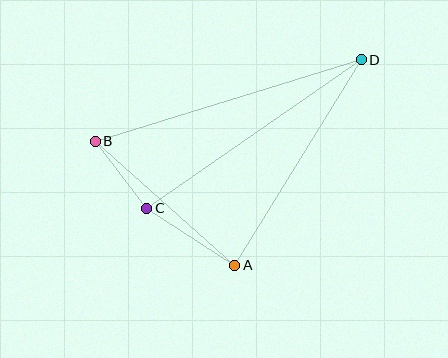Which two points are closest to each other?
Points B and C are closest to each other.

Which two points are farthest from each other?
Points B and D are farthest from each other.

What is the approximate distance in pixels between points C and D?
The distance between C and D is approximately 261 pixels.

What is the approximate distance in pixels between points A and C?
The distance between A and C is approximately 105 pixels.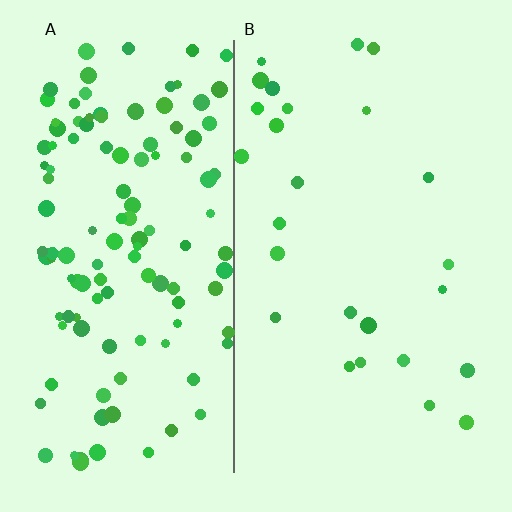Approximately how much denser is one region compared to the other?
Approximately 4.8× — region A over region B.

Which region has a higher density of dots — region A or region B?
A (the left).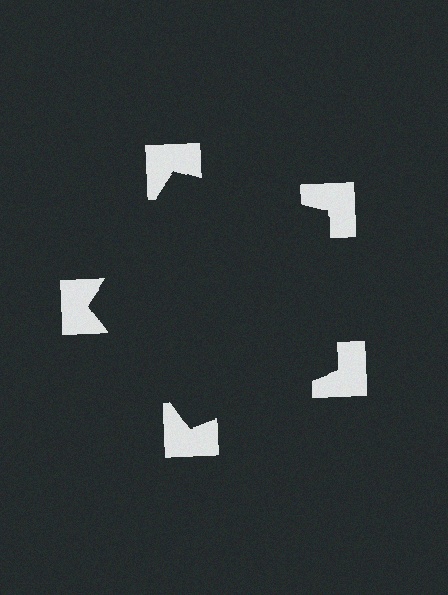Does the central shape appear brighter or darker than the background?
It typically appears slightly darker than the background, even though no actual brightness change is drawn.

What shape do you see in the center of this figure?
An illusory pentagon — its edges are inferred from the aligned wedge cuts in the notched squares, not physically drawn.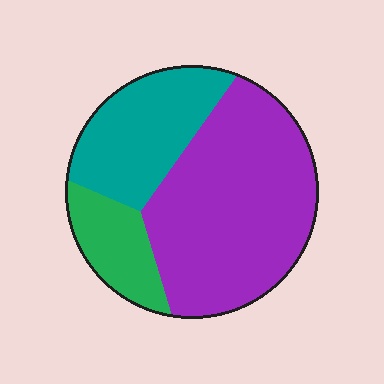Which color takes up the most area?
Purple, at roughly 60%.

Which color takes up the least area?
Green, at roughly 15%.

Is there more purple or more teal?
Purple.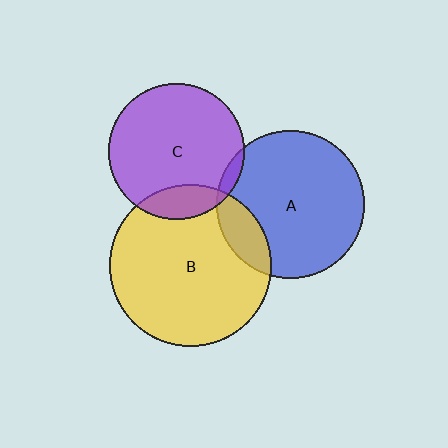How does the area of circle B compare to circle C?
Approximately 1.4 times.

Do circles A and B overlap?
Yes.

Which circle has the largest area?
Circle B (yellow).